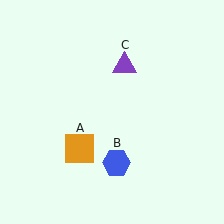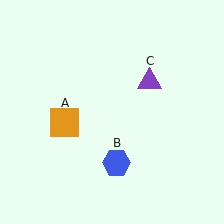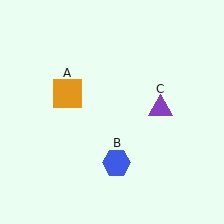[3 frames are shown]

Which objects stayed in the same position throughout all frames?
Blue hexagon (object B) remained stationary.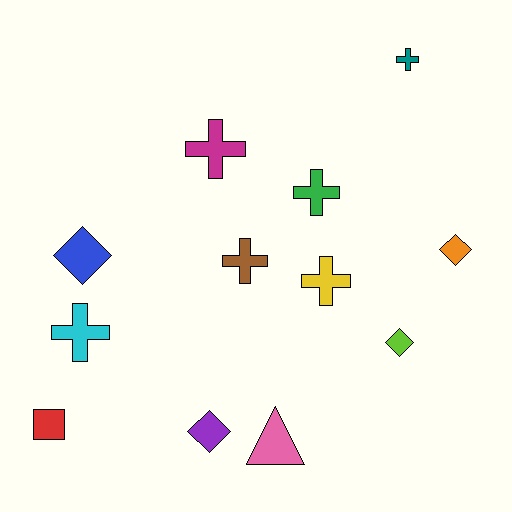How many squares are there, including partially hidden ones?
There is 1 square.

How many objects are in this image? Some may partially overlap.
There are 12 objects.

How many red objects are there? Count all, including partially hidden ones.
There is 1 red object.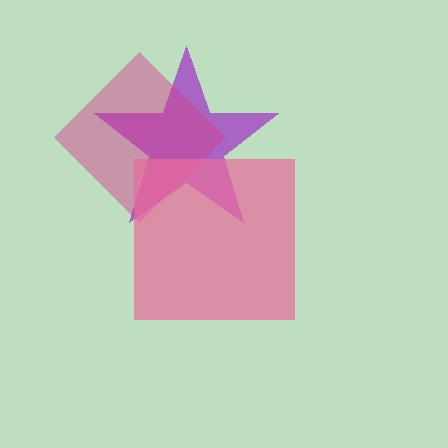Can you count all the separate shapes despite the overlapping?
Yes, there are 3 separate shapes.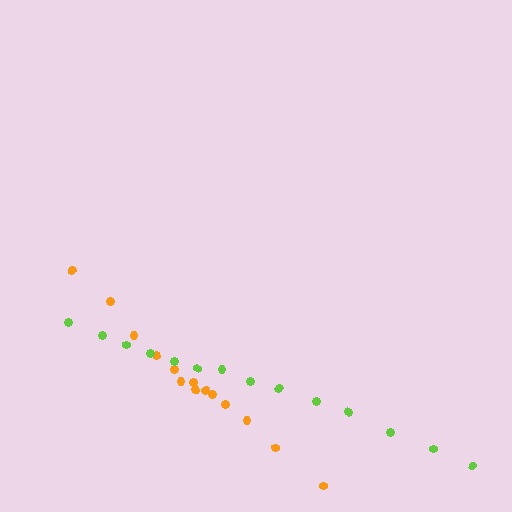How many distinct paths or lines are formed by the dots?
There are 2 distinct paths.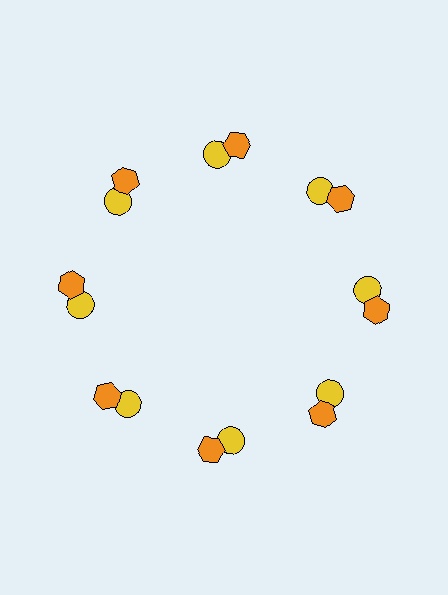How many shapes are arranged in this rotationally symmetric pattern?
There are 16 shapes, arranged in 8 groups of 2.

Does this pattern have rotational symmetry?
Yes, this pattern has 8-fold rotational symmetry. It looks the same after rotating 45 degrees around the center.